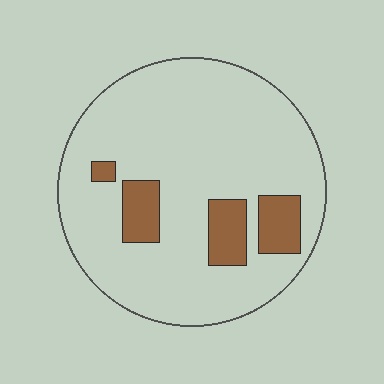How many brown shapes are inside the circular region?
4.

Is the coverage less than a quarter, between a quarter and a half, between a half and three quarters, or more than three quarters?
Less than a quarter.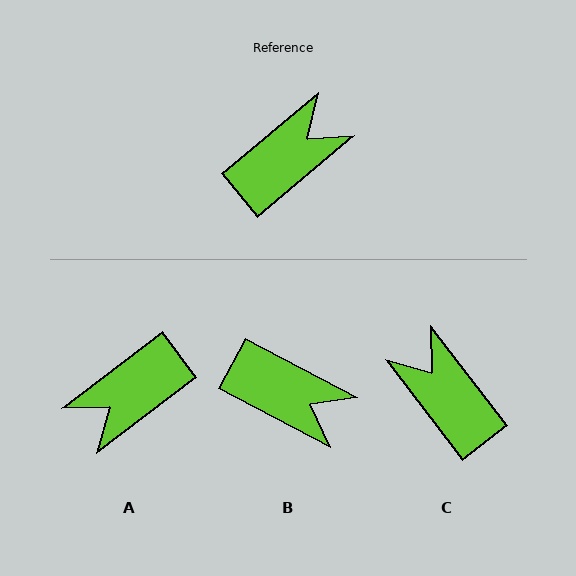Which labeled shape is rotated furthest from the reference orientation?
A, about 177 degrees away.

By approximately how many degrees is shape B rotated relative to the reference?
Approximately 68 degrees clockwise.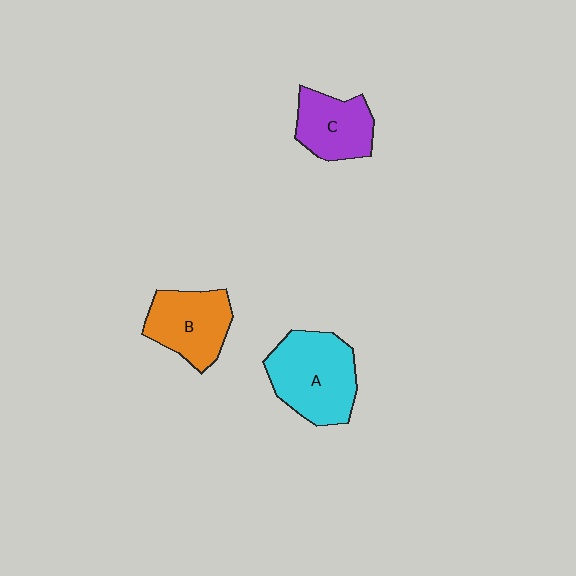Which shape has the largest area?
Shape A (cyan).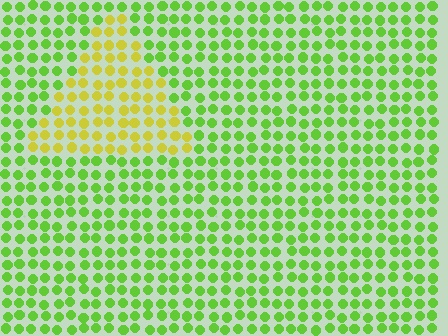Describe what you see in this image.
The image is filled with small lime elements in a uniform arrangement. A triangle-shaped region is visible where the elements are tinted to a slightly different hue, forming a subtle color boundary.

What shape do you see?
I see a triangle.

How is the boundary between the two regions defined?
The boundary is defined purely by a slight shift in hue (about 42 degrees). Spacing, size, and orientation are identical on both sides.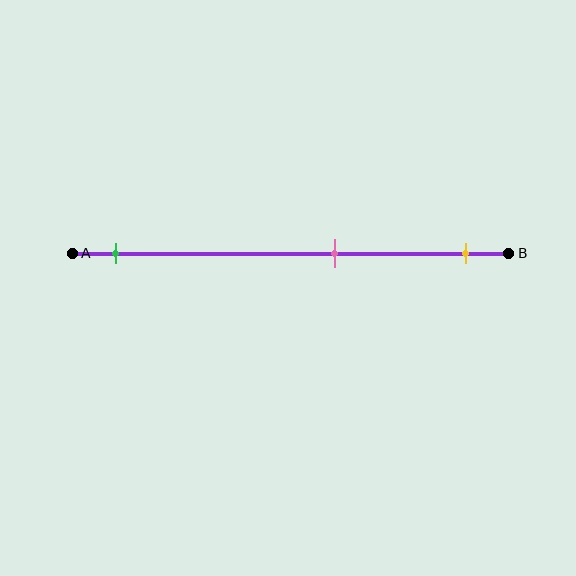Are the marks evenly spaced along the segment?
No, the marks are not evenly spaced.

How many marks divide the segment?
There are 3 marks dividing the segment.